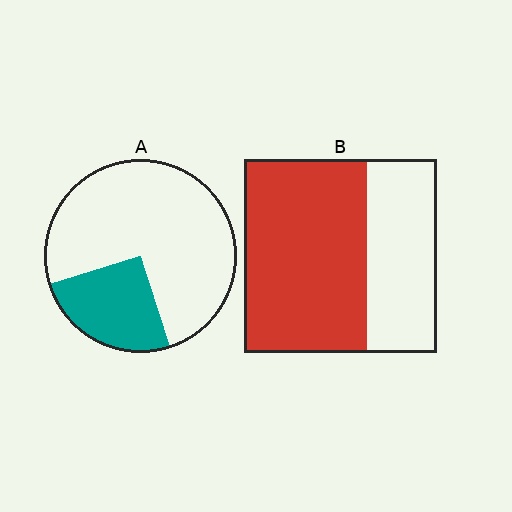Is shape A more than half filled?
No.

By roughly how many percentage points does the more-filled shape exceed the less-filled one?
By roughly 40 percentage points (B over A).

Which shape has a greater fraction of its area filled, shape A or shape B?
Shape B.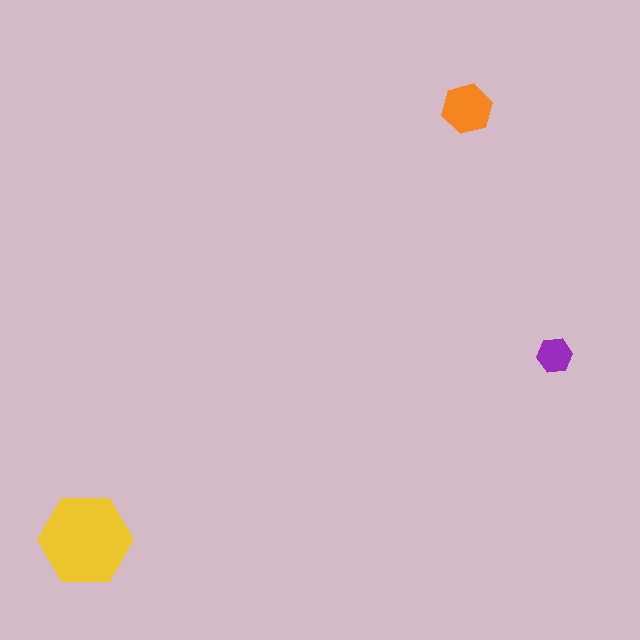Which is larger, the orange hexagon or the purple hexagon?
The orange one.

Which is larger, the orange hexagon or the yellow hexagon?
The yellow one.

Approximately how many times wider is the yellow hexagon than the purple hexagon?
About 2.5 times wider.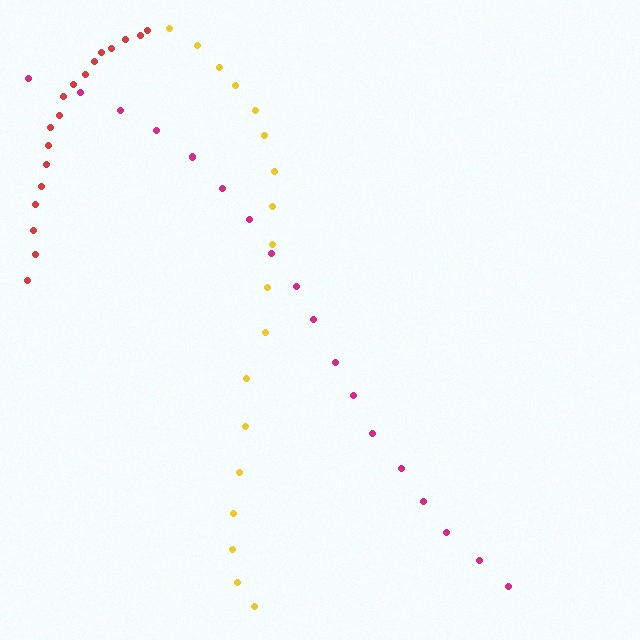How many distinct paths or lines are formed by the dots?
There are 3 distinct paths.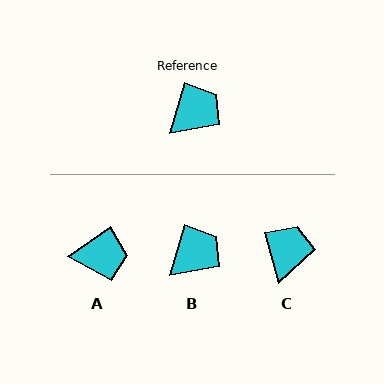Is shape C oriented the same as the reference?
No, it is off by about 32 degrees.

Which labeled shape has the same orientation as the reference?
B.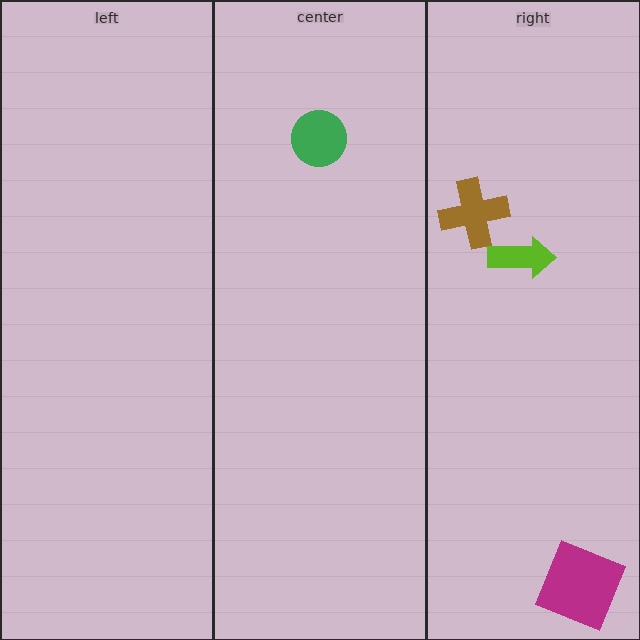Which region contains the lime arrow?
The right region.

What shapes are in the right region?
The magenta square, the lime arrow, the brown cross.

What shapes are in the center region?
The green circle.